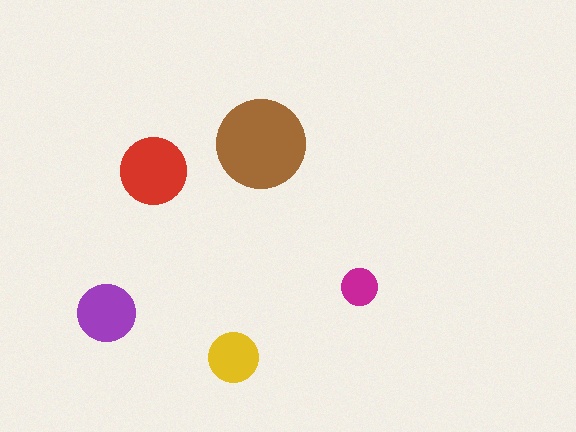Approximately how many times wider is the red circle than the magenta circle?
About 2 times wider.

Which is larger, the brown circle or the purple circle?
The brown one.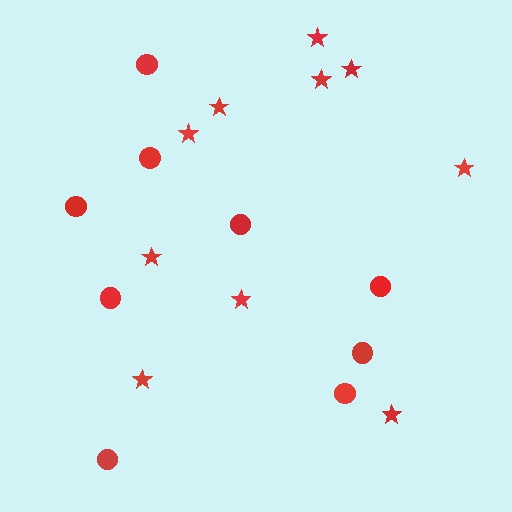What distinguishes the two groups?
There are 2 groups: one group of stars (10) and one group of circles (9).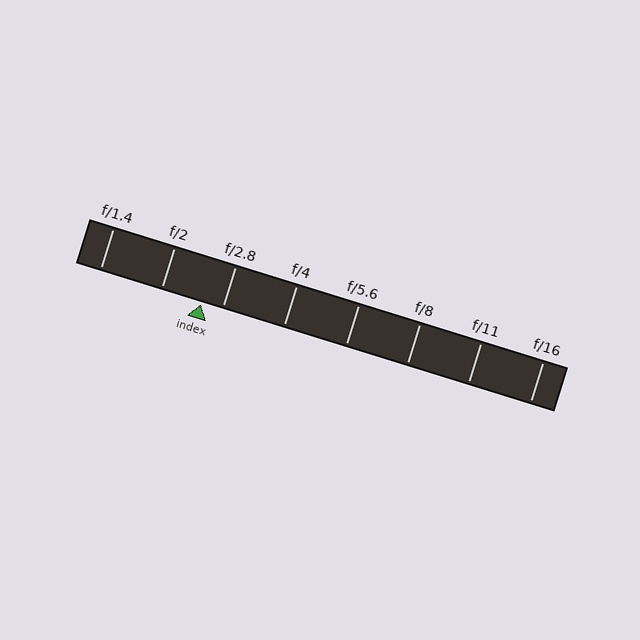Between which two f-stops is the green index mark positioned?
The index mark is between f/2 and f/2.8.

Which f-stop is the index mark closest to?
The index mark is closest to f/2.8.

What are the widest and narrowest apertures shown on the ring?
The widest aperture shown is f/1.4 and the narrowest is f/16.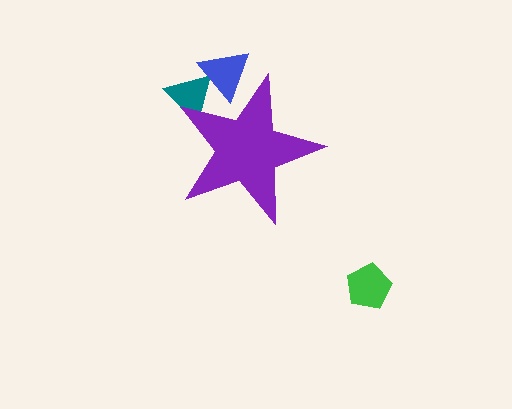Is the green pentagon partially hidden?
No, the green pentagon is fully visible.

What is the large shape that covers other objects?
A purple star.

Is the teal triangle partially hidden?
Yes, the teal triangle is partially hidden behind the purple star.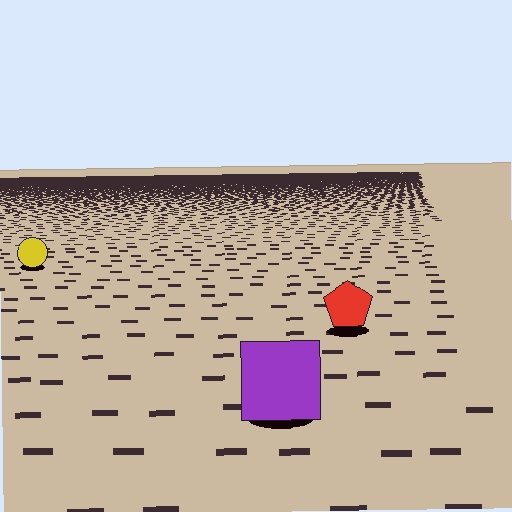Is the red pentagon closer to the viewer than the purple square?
No. The purple square is closer — you can tell from the texture gradient: the ground texture is coarser near it.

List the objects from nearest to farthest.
From nearest to farthest: the purple square, the red pentagon, the yellow circle.